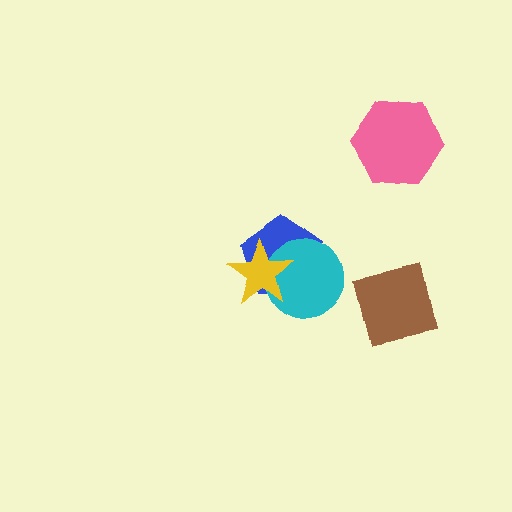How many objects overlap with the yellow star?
2 objects overlap with the yellow star.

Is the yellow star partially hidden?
No, no other shape covers it.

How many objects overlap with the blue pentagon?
2 objects overlap with the blue pentagon.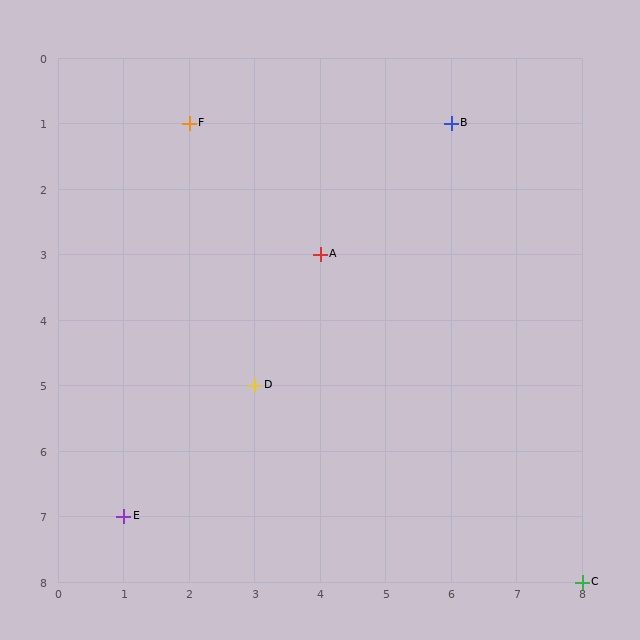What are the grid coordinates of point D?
Point D is at grid coordinates (3, 5).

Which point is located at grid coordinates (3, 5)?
Point D is at (3, 5).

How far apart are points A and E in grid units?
Points A and E are 3 columns and 4 rows apart (about 5.0 grid units diagonally).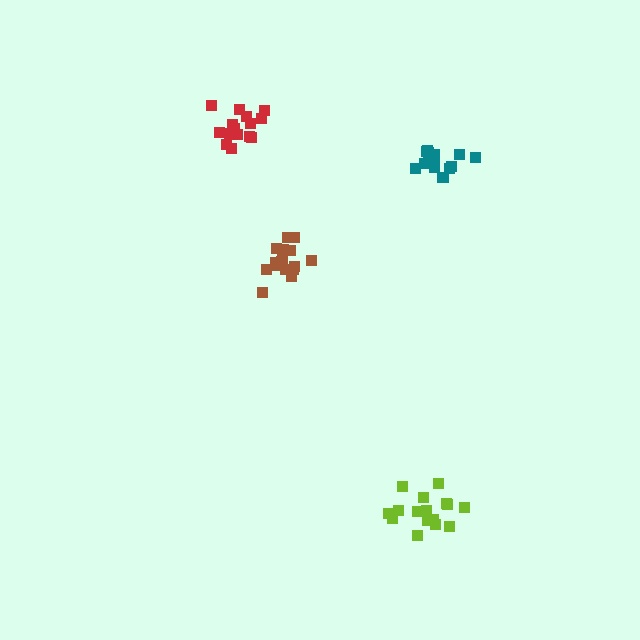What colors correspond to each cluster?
The clusters are colored: lime, red, teal, brown.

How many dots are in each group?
Group 1: 16 dots, Group 2: 15 dots, Group 3: 14 dots, Group 4: 16 dots (61 total).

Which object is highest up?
The red cluster is topmost.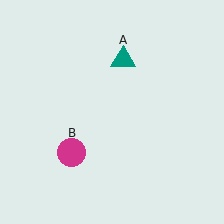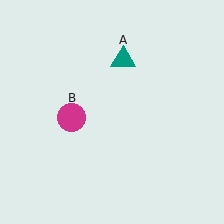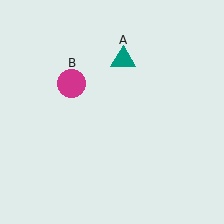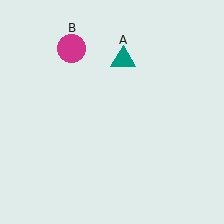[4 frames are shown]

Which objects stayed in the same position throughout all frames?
Teal triangle (object A) remained stationary.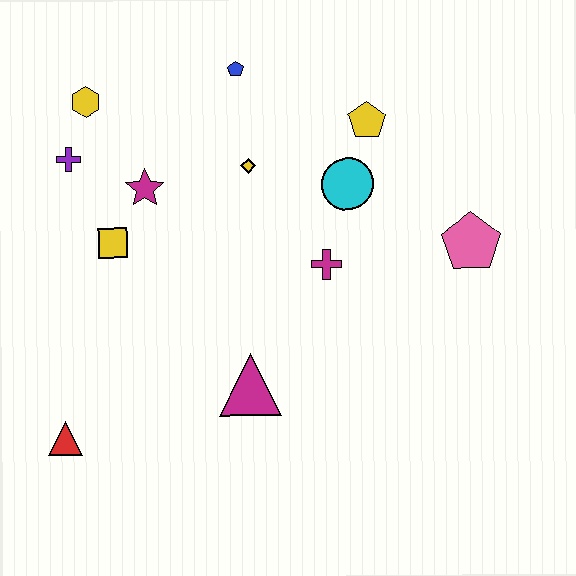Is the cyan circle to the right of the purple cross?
Yes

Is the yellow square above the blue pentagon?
No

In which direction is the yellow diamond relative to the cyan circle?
The yellow diamond is to the left of the cyan circle.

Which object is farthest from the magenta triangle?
The yellow hexagon is farthest from the magenta triangle.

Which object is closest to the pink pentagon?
The cyan circle is closest to the pink pentagon.